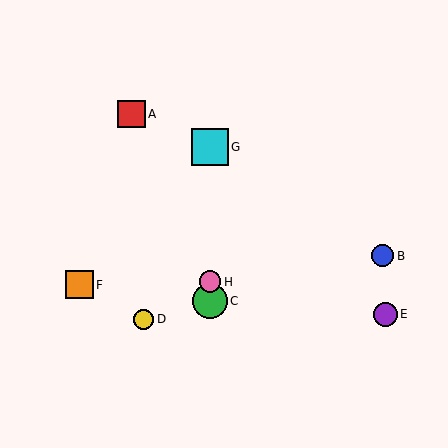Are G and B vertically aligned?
No, G is at x≈210 and B is at x≈383.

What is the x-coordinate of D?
Object D is at x≈143.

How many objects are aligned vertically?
3 objects (C, G, H) are aligned vertically.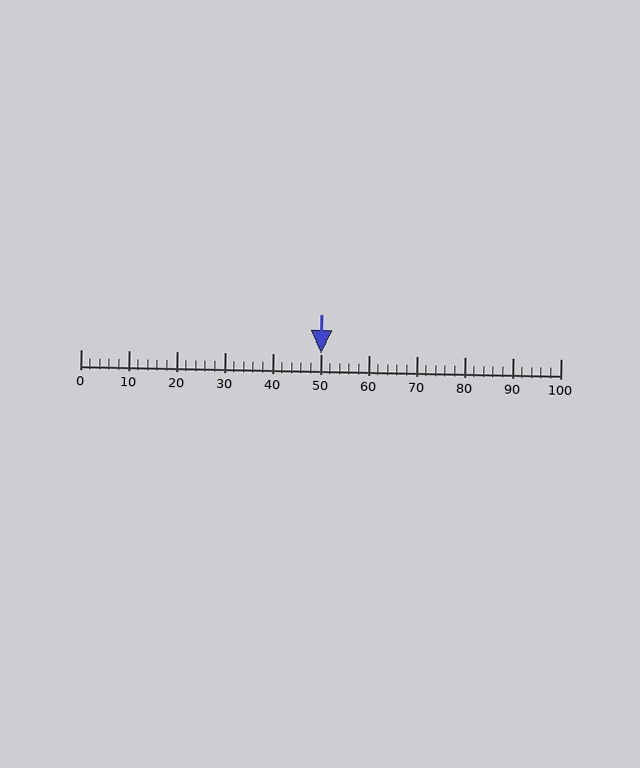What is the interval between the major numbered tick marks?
The major tick marks are spaced 10 units apart.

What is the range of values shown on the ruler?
The ruler shows values from 0 to 100.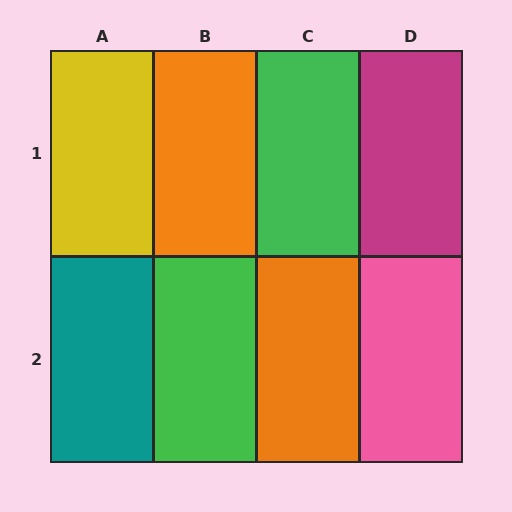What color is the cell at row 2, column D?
Pink.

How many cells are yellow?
1 cell is yellow.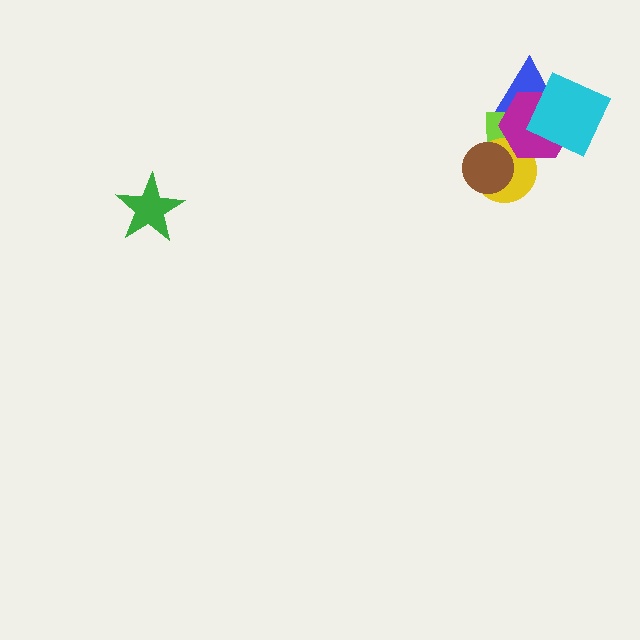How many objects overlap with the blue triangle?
3 objects overlap with the blue triangle.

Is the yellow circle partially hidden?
Yes, it is partially covered by another shape.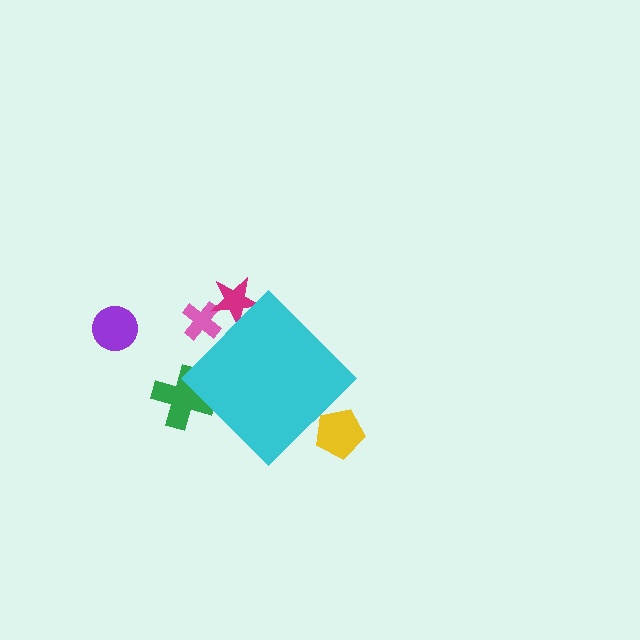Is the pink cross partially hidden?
Yes, the pink cross is partially hidden behind the cyan diamond.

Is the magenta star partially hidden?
Yes, the magenta star is partially hidden behind the cyan diamond.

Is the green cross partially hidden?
Yes, the green cross is partially hidden behind the cyan diamond.